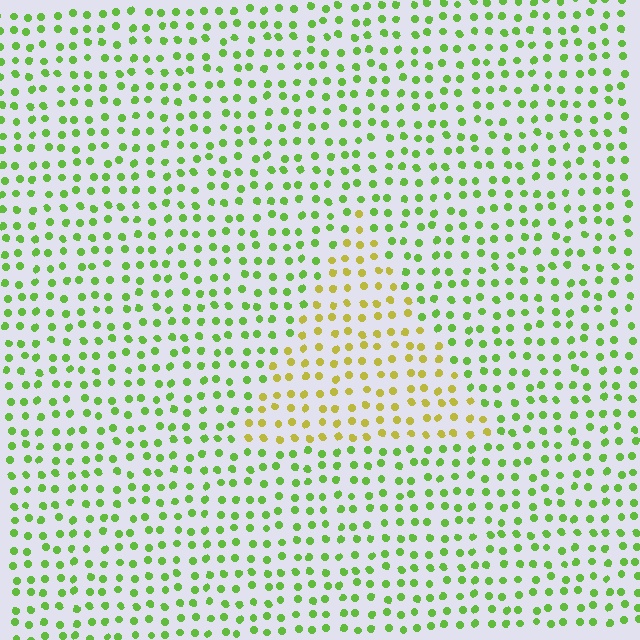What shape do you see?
I see a triangle.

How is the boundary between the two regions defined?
The boundary is defined purely by a slight shift in hue (about 44 degrees). Spacing, size, and orientation are identical on both sides.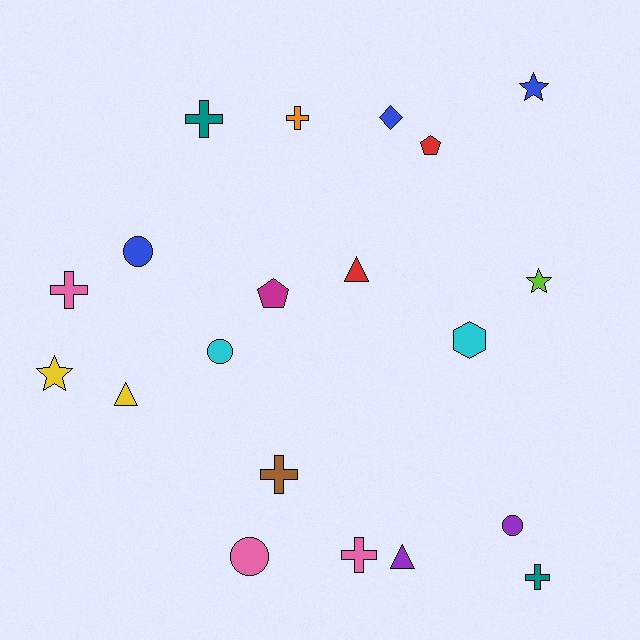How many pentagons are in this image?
There are 2 pentagons.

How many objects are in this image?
There are 20 objects.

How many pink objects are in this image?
There are 3 pink objects.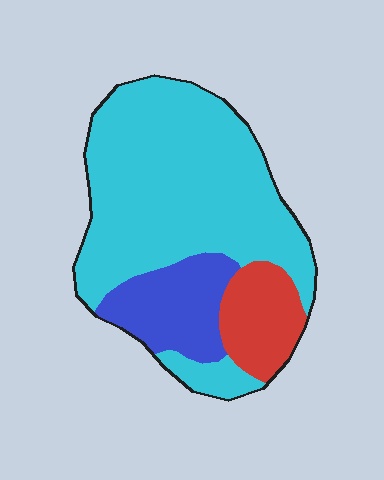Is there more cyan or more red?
Cyan.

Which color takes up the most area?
Cyan, at roughly 70%.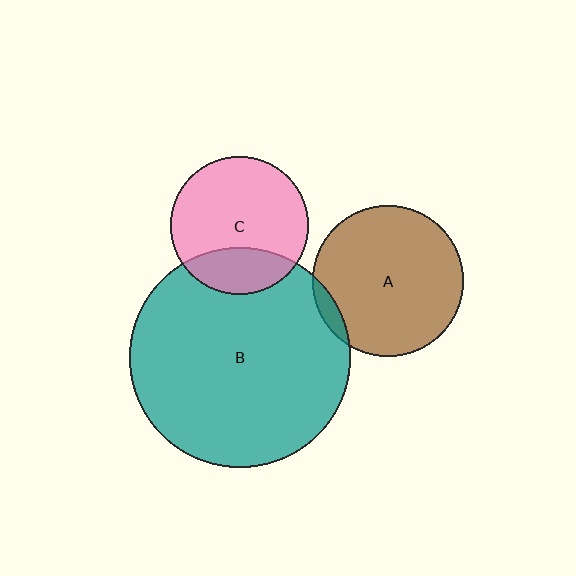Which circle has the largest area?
Circle B (teal).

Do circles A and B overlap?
Yes.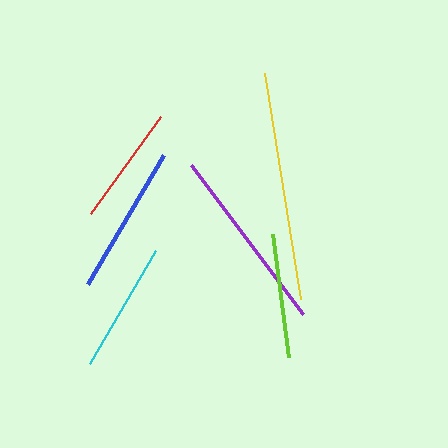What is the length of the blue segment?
The blue segment is approximately 150 pixels long.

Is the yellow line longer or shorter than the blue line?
The yellow line is longer than the blue line.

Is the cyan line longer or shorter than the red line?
The cyan line is longer than the red line.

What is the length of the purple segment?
The purple segment is approximately 186 pixels long.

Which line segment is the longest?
The yellow line is the longest at approximately 229 pixels.